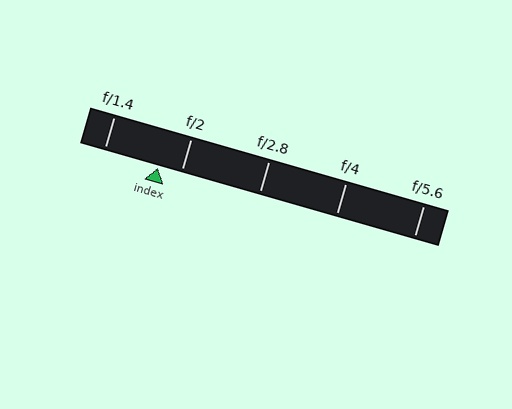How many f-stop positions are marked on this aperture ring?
There are 5 f-stop positions marked.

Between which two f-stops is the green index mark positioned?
The index mark is between f/1.4 and f/2.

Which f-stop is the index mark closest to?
The index mark is closest to f/2.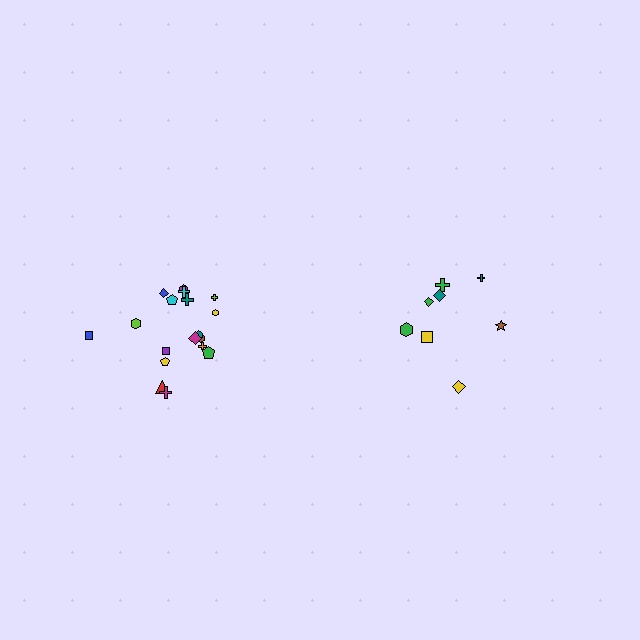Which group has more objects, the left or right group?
The left group.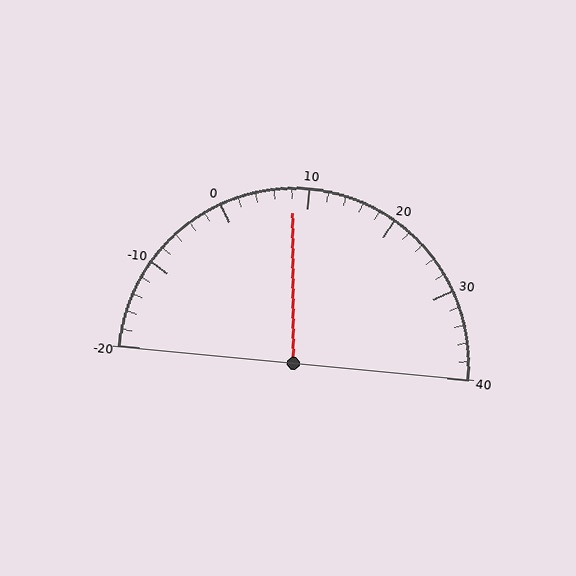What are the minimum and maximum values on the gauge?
The gauge ranges from -20 to 40.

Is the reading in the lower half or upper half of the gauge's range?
The reading is in the lower half of the range (-20 to 40).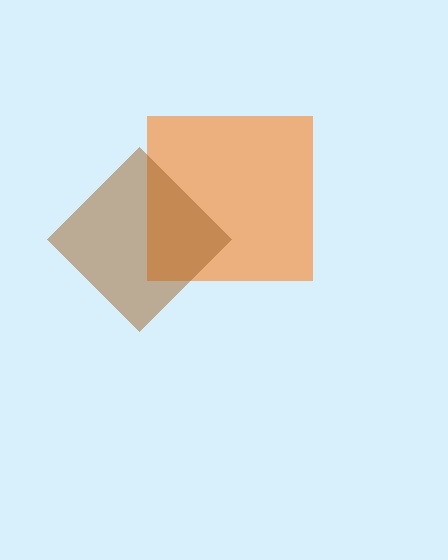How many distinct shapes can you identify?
There are 2 distinct shapes: an orange square, a brown diamond.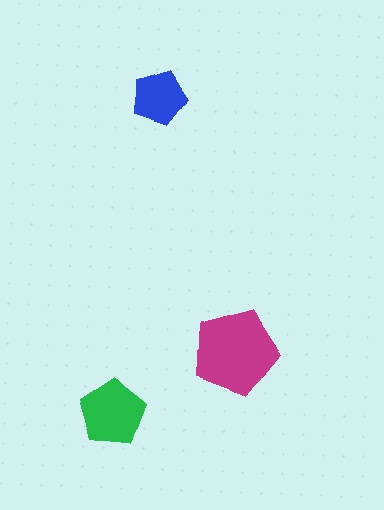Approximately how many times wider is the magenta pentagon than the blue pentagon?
About 1.5 times wider.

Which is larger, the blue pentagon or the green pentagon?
The green one.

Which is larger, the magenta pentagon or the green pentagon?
The magenta one.